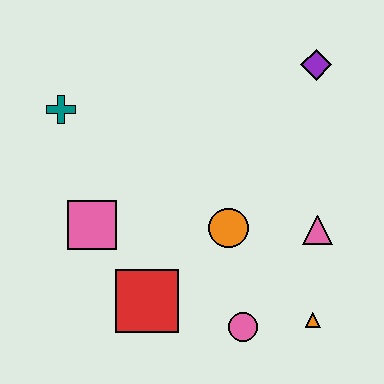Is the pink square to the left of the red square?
Yes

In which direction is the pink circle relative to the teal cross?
The pink circle is below the teal cross.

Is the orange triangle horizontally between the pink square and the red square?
No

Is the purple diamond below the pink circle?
No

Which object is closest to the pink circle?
The orange triangle is closest to the pink circle.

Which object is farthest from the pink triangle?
The teal cross is farthest from the pink triangle.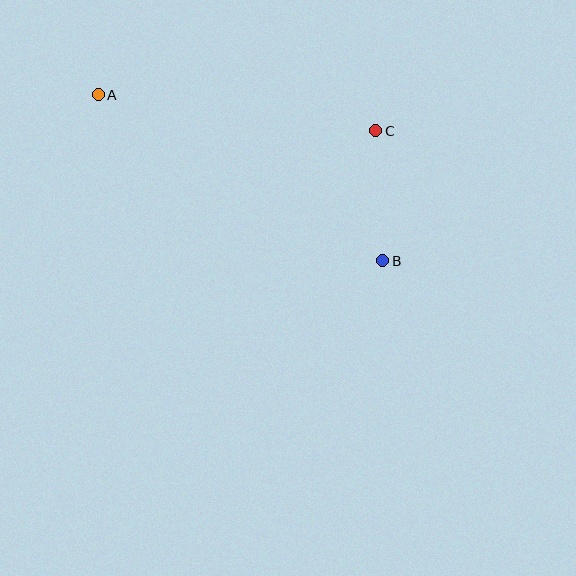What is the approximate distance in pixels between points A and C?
The distance between A and C is approximately 280 pixels.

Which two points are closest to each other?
Points B and C are closest to each other.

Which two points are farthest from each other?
Points A and B are farthest from each other.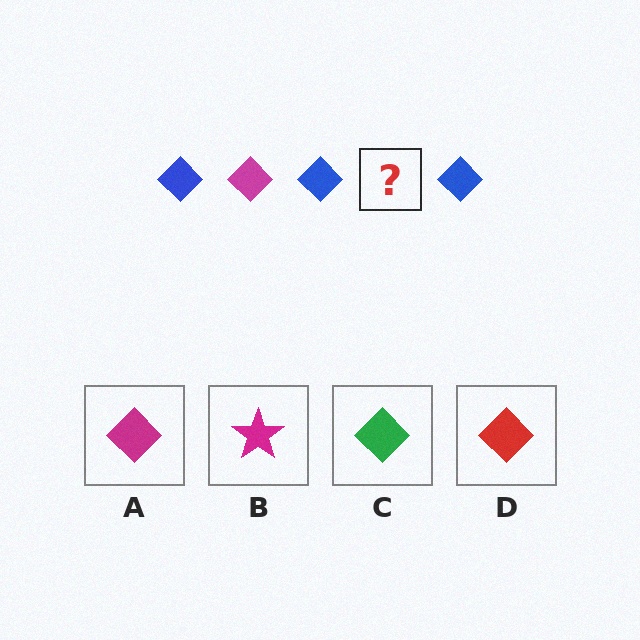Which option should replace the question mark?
Option A.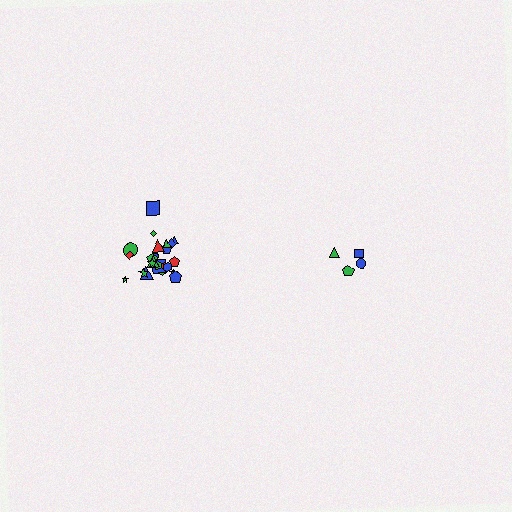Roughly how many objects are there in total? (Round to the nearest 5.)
Roughly 30 objects in total.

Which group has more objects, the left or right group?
The left group.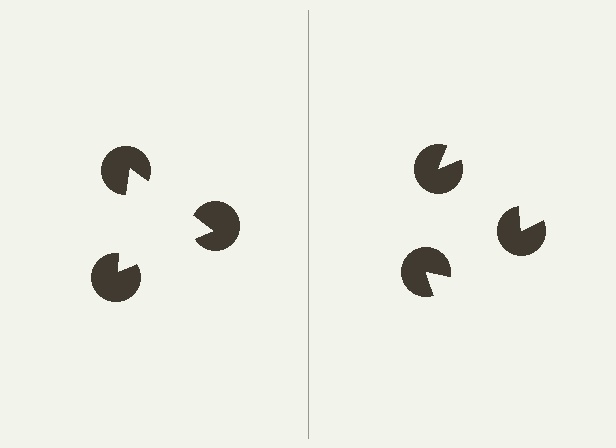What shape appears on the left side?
An illusory triangle.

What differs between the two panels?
The pac-man discs are positioned identically on both sides; only the wedge orientations differ. On the left they align to a triangle; on the right they are misaligned.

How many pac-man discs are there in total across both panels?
6 — 3 on each side.